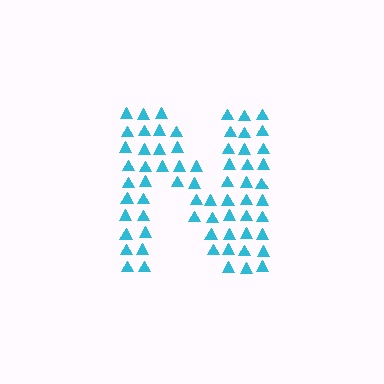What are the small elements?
The small elements are triangles.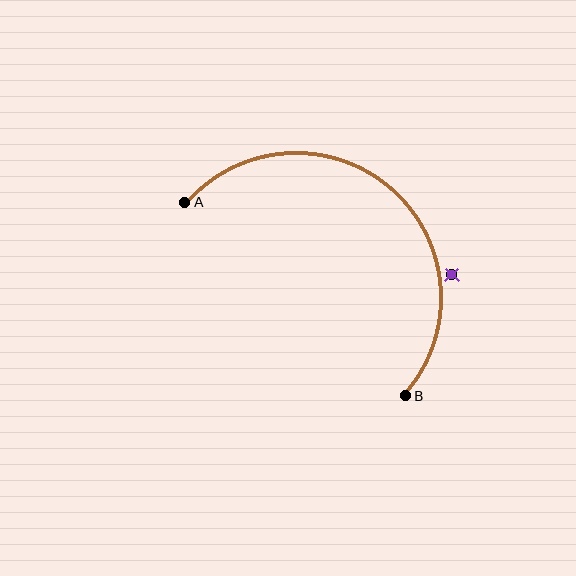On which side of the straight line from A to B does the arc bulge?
The arc bulges above and to the right of the straight line connecting A and B.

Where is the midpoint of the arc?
The arc midpoint is the point on the curve farthest from the straight line joining A and B. It sits above and to the right of that line.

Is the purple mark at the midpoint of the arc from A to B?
No — the purple mark does not lie on the arc at all. It sits slightly outside the curve.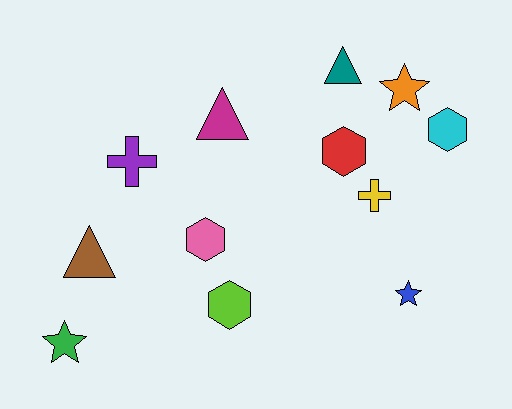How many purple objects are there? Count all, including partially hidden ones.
There is 1 purple object.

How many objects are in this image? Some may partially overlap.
There are 12 objects.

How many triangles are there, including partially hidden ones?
There are 3 triangles.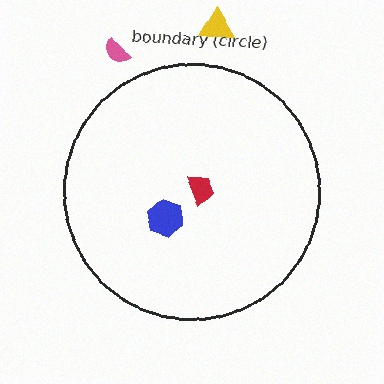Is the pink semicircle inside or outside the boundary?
Outside.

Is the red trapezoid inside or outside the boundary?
Inside.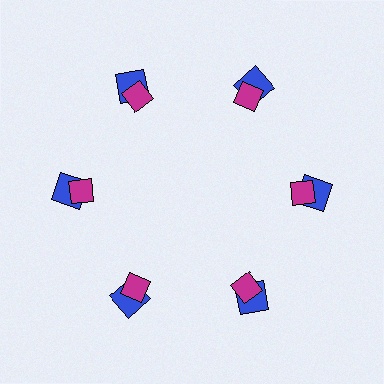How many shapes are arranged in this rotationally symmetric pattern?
There are 12 shapes, arranged in 6 groups of 2.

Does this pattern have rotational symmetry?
Yes, this pattern has 6-fold rotational symmetry. It looks the same after rotating 60 degrees around the center.